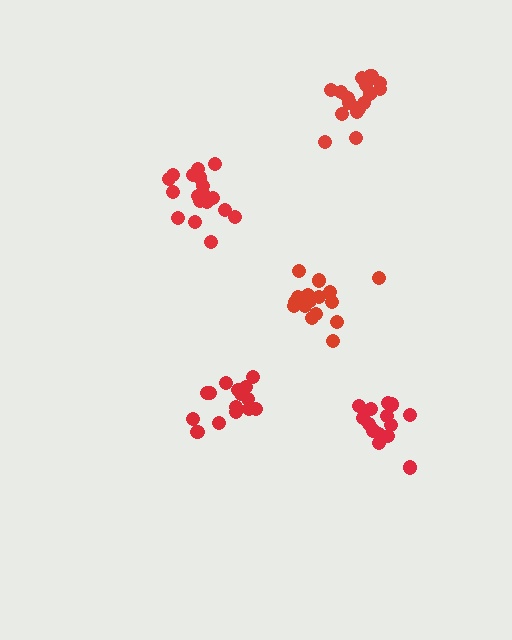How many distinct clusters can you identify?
There are 5 distinct clusters.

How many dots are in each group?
Group 1: 18 dots, Group 2: 19 dots, Group 3: 15 dots, Group 4: 15 dots, Group 5: 17 dots (84 total).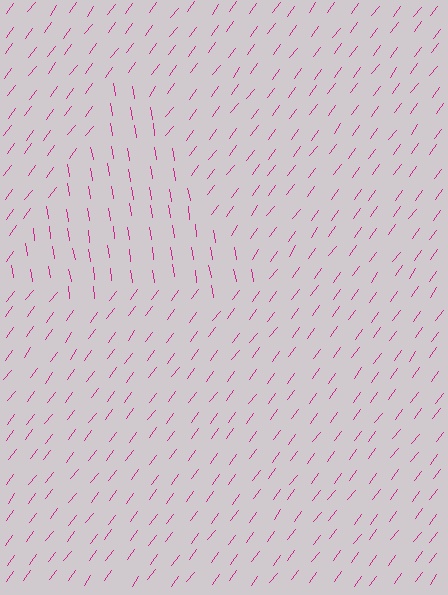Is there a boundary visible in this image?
Yes, there is a texture boundary formed by a change in line orientation.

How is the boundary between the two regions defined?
The boundary is defined purely by a change in line orientation (approximately 45 degrees difference). All lines are the same color and thickness.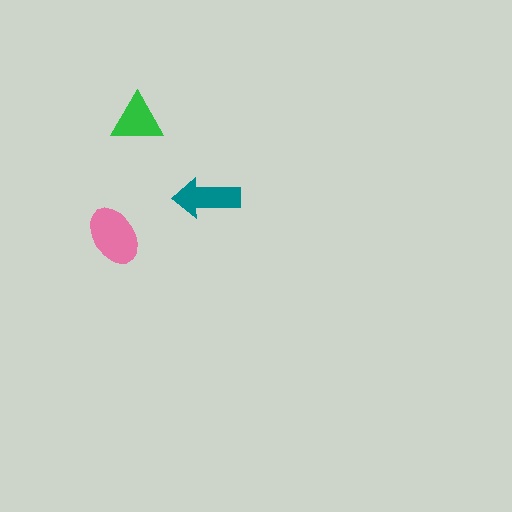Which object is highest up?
The green triangle is topmost.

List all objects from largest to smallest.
The pink ellipse, the teal arrow, the green triangle.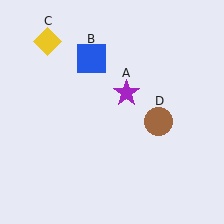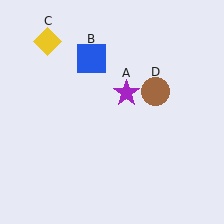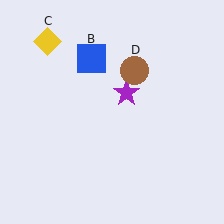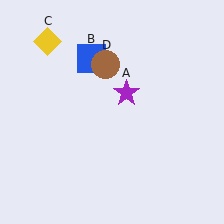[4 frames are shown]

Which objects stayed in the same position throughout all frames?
Purple star (object A) and blue square (object B) and yellow diamond (object C) remained stationary.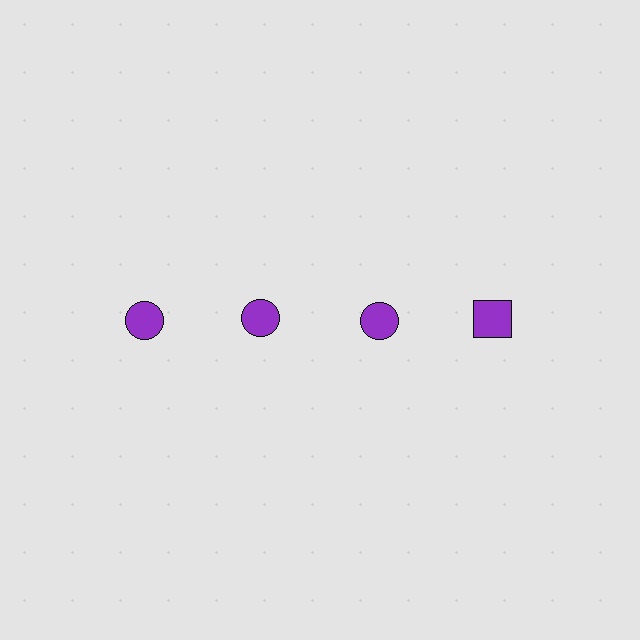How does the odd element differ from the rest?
It has a different shape: square instead of circle.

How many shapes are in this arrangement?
There are 4 shapes arranged in a grid pattern.